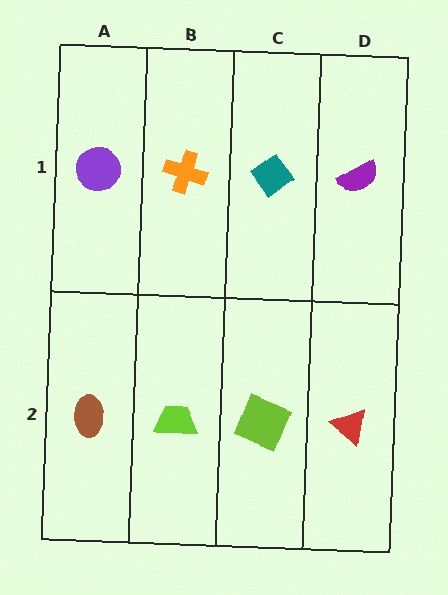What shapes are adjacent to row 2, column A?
A purple circle (row 1, column A), a lime trapezoid (row 2, column B).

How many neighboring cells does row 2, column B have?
3.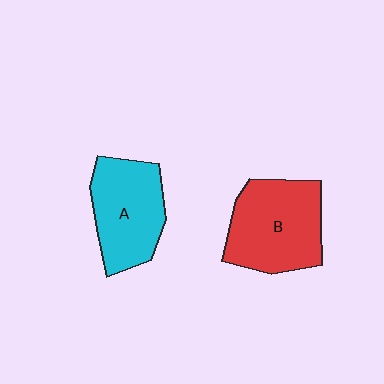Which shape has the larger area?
Shape B (red).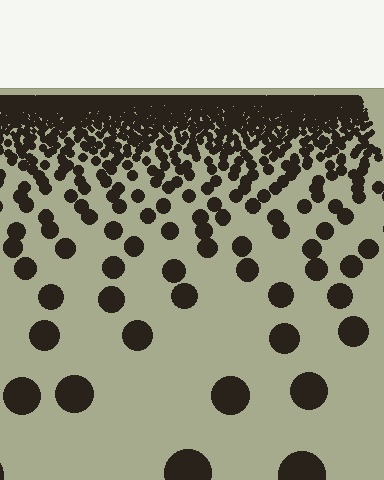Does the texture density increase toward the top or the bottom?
Density increases toward the top.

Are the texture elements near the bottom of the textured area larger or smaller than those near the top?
Larger. Near the bottom, elements are closer to the viewer and appear at a bigger on-screen size.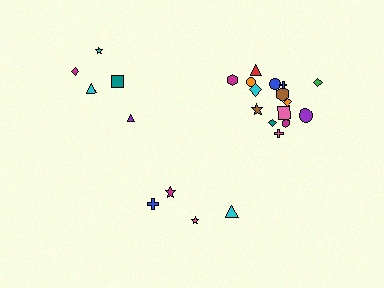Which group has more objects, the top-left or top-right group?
The top-right group.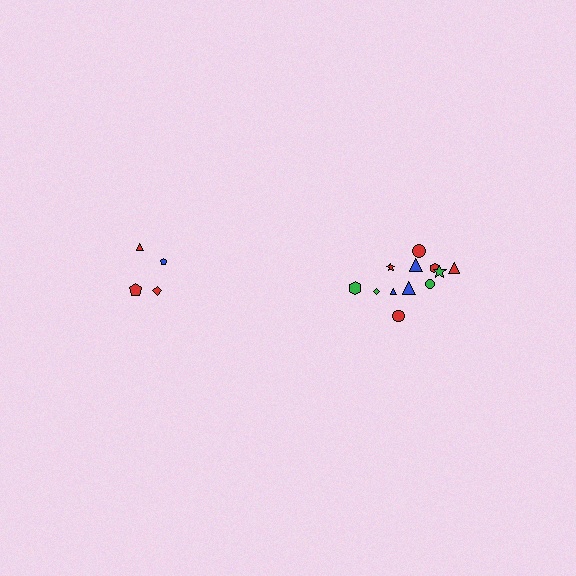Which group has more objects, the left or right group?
The right group.